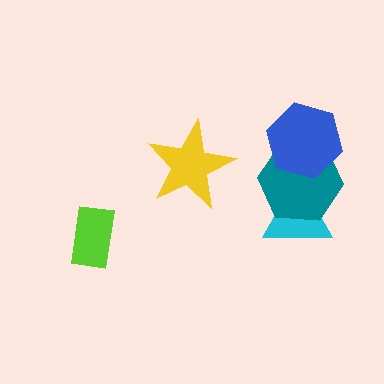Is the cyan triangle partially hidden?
Yes, it is partially covered by another shape.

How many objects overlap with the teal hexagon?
2 objects overlap with the teal hexagon.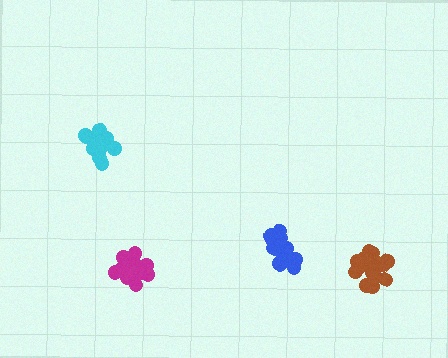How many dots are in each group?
Group 1: 18 dots, Group 2: 19 dots, Group 3: 18 dots, Group 4: 15 dots (70 total).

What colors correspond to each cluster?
The clusters are colored: magenta, blue, brown, cyan.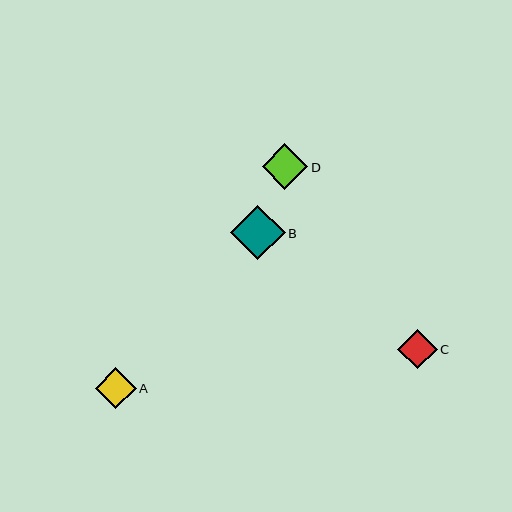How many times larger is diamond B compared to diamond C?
Diamond B is approximately 1.4 times the size of diamond C.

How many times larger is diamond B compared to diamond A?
Diamond B is approximately 1.3 times the size of diamond A.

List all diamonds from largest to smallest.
From largest to smallest: B, D, A, C.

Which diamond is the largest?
Diamond B is the largest with a size of approximately 54 pixels.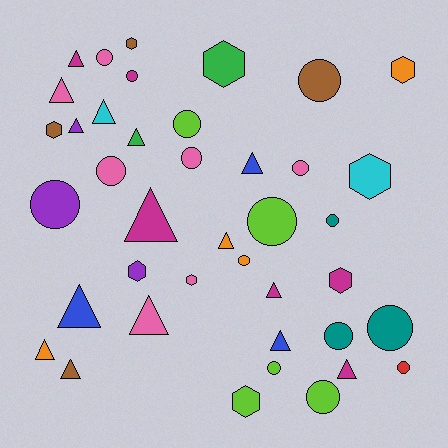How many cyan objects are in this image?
There are 2 cyan objects.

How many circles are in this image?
There are 16 circles.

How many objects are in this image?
There are 40 objects.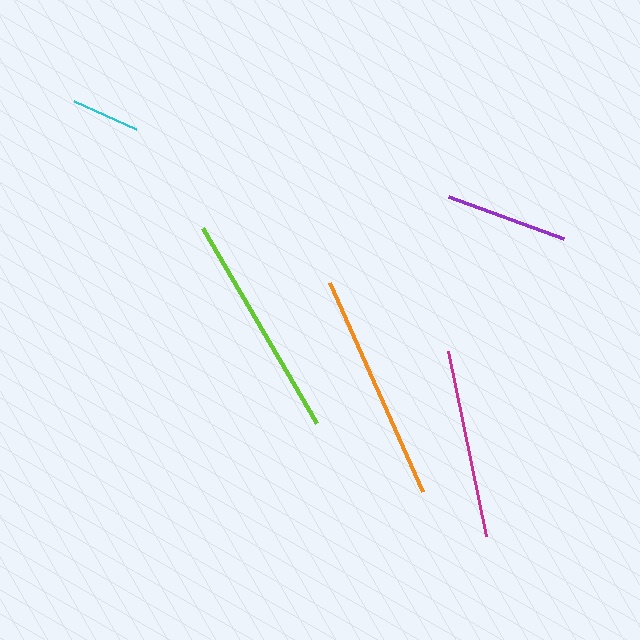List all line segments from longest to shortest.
From longest to shortest: orange, lime, magenta, purple, cyan.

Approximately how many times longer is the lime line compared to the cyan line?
The lime line is approximately 3.4 times the length of the cyan line.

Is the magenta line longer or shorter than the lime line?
The lime line is longer than the magenta line.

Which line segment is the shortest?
The cyan line is the shortest at approximately 67 pixels.